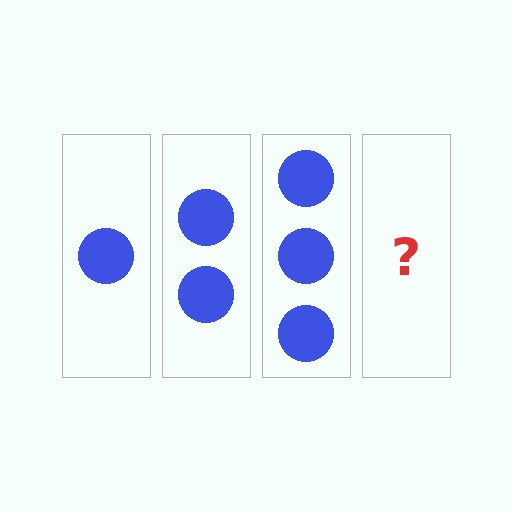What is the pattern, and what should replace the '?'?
The pattern is that each step adds one more circle. The '?' should be 4 circles.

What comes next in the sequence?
The next element should be 4 circles.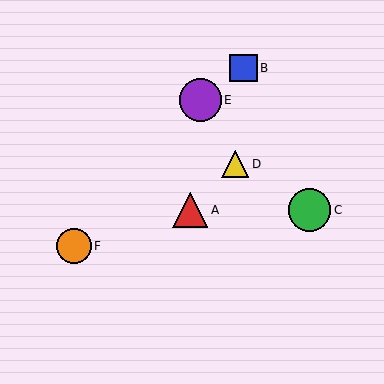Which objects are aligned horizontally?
Objects A, C are aligned horizontally.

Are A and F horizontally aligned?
No, A is at y≈210 and F is at y≈246.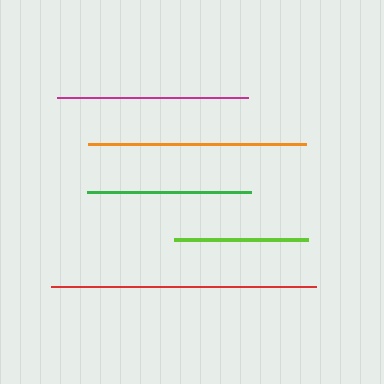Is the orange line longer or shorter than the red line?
The red line is longer than the orange line.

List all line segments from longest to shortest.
From longest to shortest: red, orange, magenta, green, lime.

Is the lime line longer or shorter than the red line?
The red line is longer than the lime line.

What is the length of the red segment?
The red segment is approximately 266 pixels long.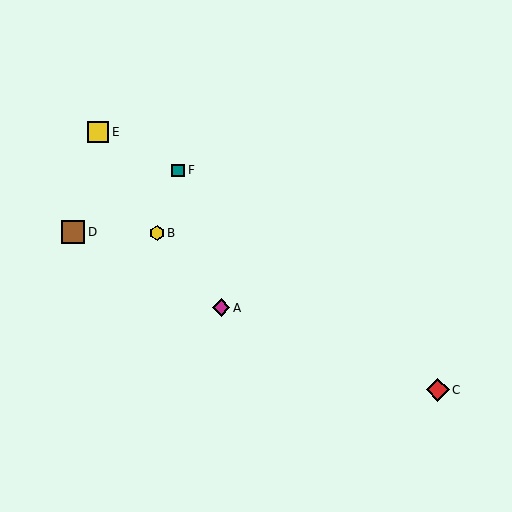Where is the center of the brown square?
The center of the brown square is at (73, 232).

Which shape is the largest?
The brown square (labeled D) is the largest.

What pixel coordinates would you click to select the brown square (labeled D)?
Click at (73, 232) to select the brown square D.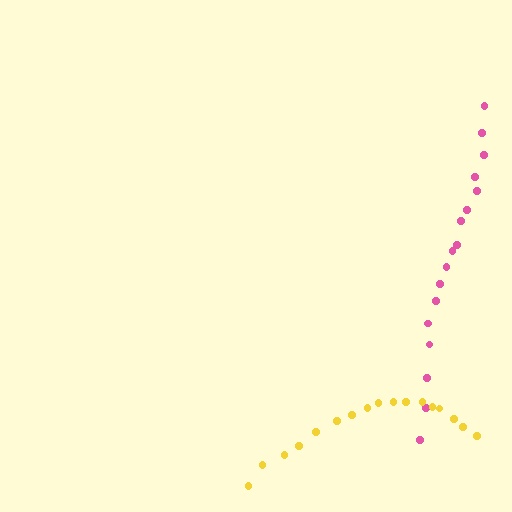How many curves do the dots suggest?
There are 2 distinct paths.